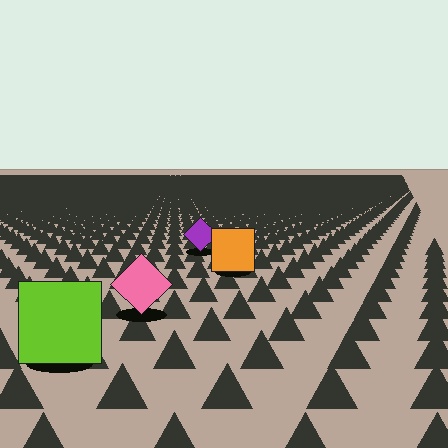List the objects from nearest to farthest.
From nearest to farthest: the lime square, the pink diamond, the orange square, the purple diamond.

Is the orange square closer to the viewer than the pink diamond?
No. The pink diamond is closer — you can tell from the texture gradient: the ground texture is coarser near it.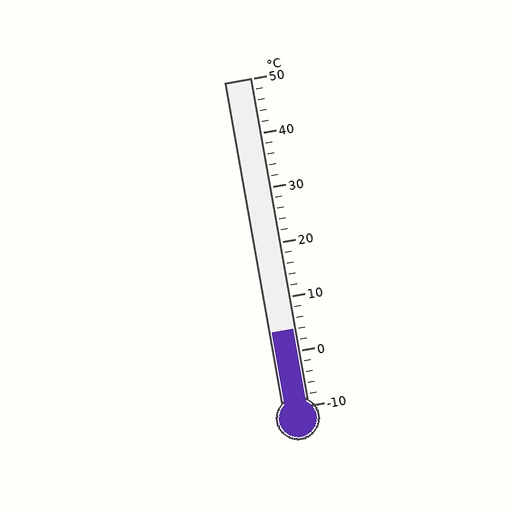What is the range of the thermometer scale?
The thermometer scale ranges from -10°C to 50°C.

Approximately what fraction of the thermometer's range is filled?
The thermometer is filled to approximately 25% of its range.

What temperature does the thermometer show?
The thermometer shows approximately 4°C.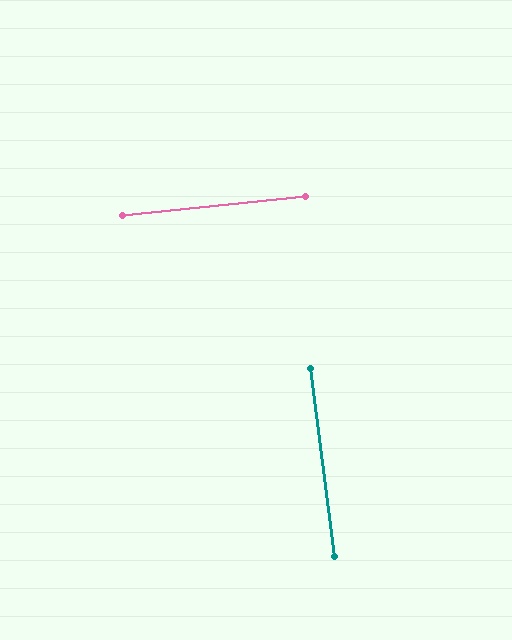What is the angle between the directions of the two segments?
Approximately 89 degrees.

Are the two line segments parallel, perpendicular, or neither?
Perpendicular — they meet at approximately 89°.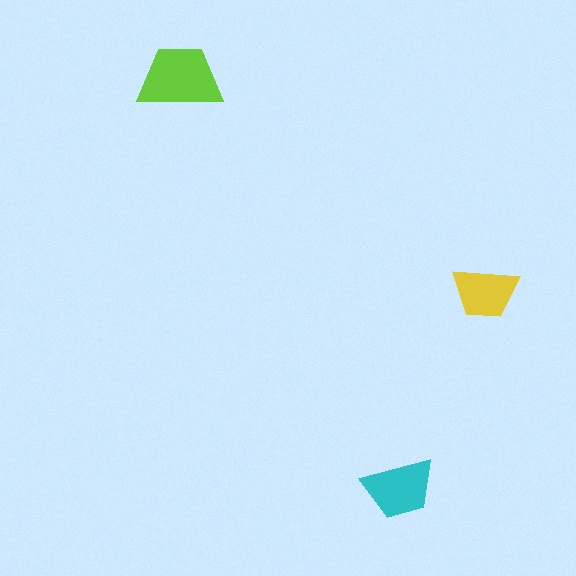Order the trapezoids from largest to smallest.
the lime one, the cyan one, the yellow one.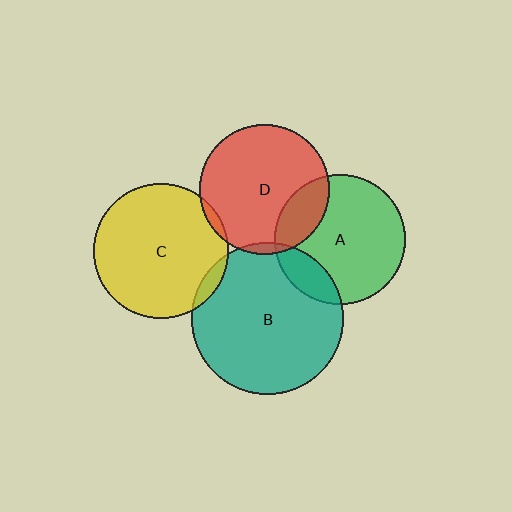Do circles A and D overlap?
Yes.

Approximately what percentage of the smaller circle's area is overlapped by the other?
Approximately 20%.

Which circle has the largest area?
Circle B (teal).